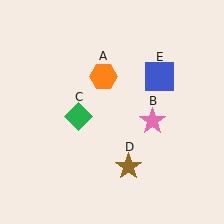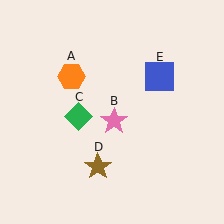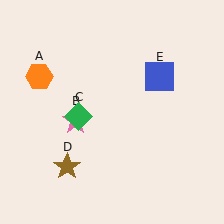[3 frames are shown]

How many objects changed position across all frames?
3 objects changed position: orange hexagon (object A), pink star (object B), brown star (object D).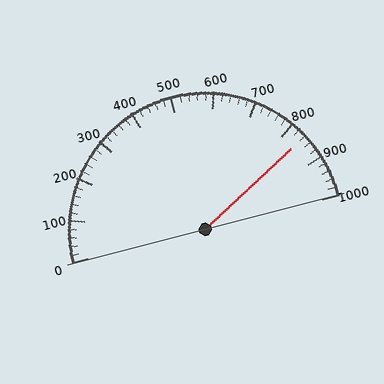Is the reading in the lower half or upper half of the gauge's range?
The reading is in the upper half of the range (0 to 1000).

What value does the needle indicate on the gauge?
The needle indicates approximately 840.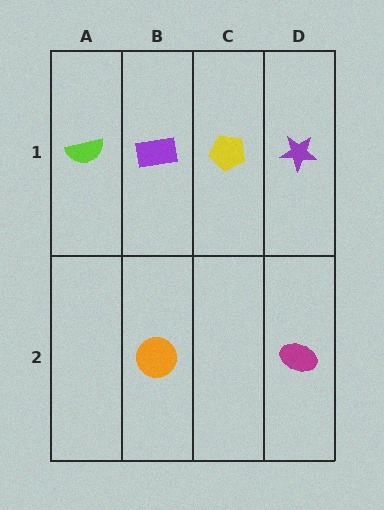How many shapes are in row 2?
2 shapes.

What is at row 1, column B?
A purple rectangle.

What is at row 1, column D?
A purple star.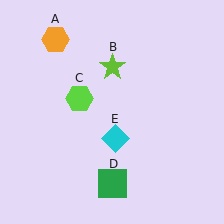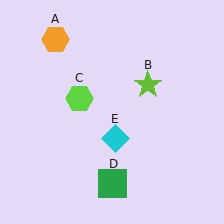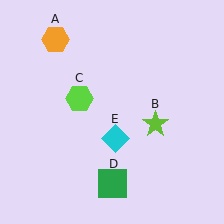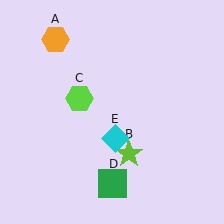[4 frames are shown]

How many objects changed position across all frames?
1 object changed position: lime star (object B).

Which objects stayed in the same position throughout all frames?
Orange hexagon (object A) and lime hexagon (object C) and green square (object D) and cyan diamond (object E) remained stationary.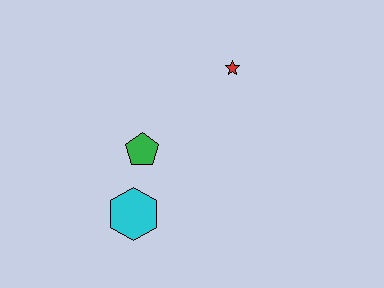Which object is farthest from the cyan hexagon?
The red star is farthest from the cyan hexagon.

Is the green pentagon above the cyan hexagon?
Yes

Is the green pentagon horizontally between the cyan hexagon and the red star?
Yes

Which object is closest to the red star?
The green pentagon is closest to the red star.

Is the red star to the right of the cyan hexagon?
Yes